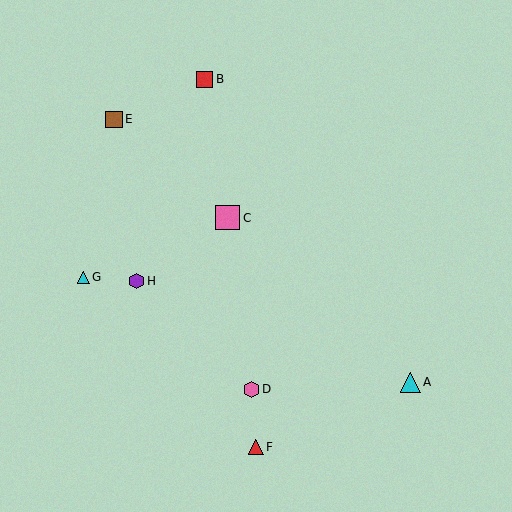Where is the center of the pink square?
The center of the pink square is at (228, 218).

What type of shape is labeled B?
Shape B is a red square.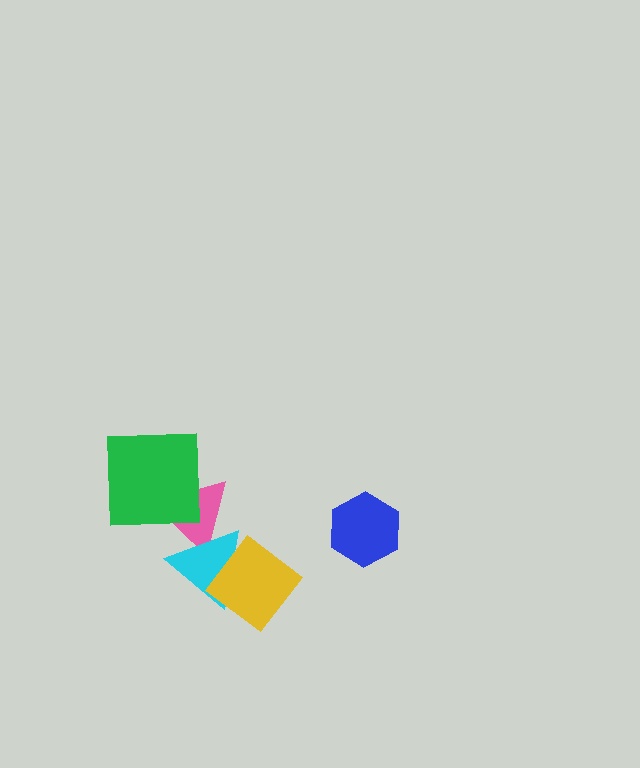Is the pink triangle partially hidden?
Yes, it is partially covered by another shape.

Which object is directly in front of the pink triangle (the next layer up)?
The cyan triangle is directly in front of the pink triangle.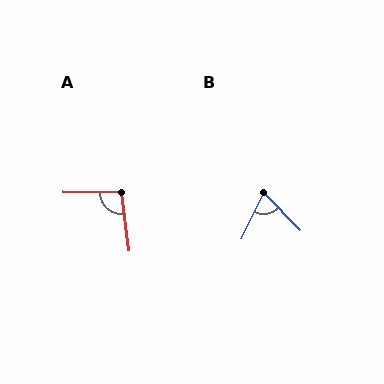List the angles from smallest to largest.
B (70°), A (98°).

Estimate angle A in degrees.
Approximately 98 degrees.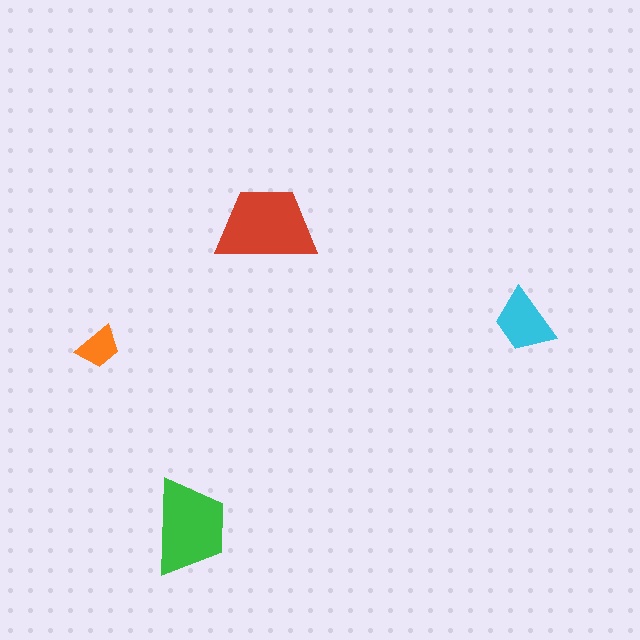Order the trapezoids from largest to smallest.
the red one, the green one, the cyan one, the orange one.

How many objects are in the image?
There are 4 objects in the image.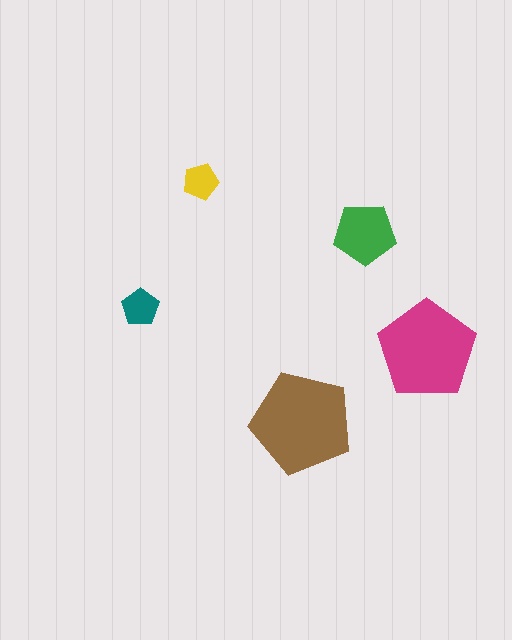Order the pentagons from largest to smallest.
the brown one, the magenta one, the green one, the teal one, the yellow one.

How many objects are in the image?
There are 5 objects in the image.